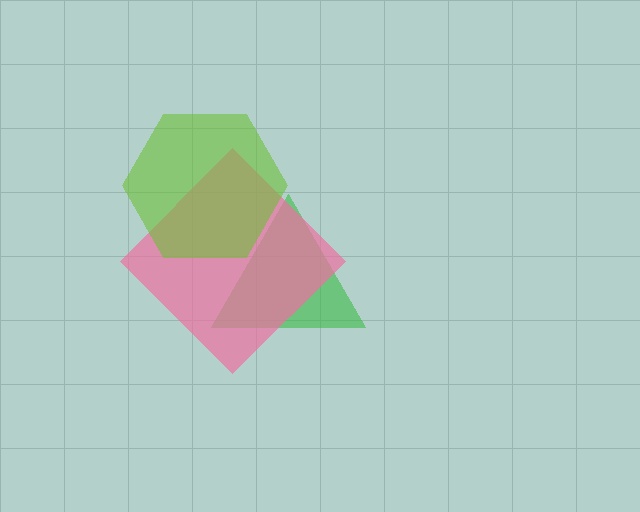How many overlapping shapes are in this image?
There are 3 overlapping shapes in the image.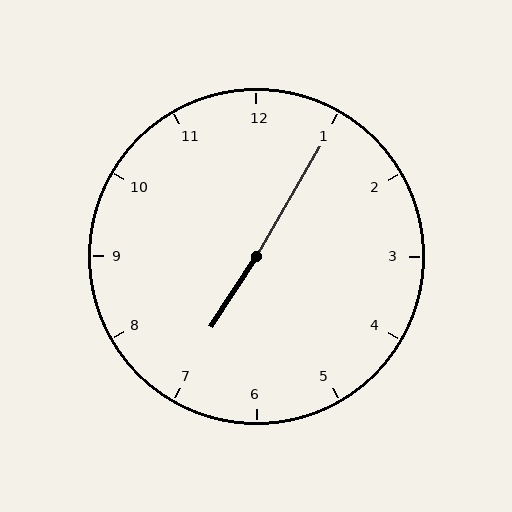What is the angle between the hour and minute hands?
Approximately 178 degrees.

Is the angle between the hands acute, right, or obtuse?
It is obtuse.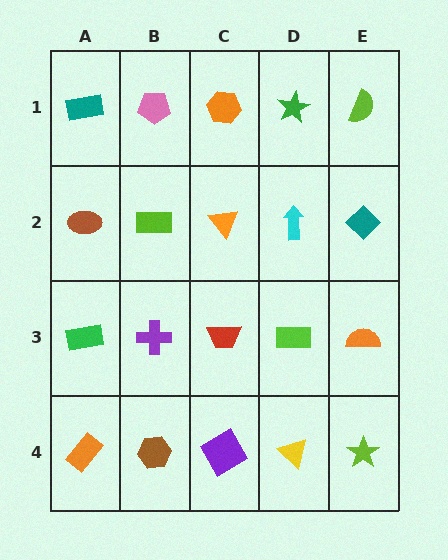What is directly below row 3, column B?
A brown hexagon.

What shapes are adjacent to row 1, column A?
A brown ellipse (row 2, column A), a pink pentagon (row 1, column B).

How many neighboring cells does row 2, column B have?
4.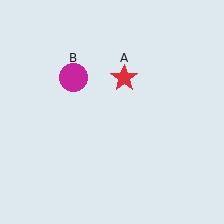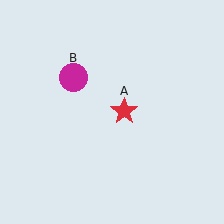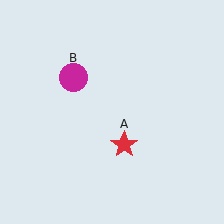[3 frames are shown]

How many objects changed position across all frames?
1 object changed position: red star (object A).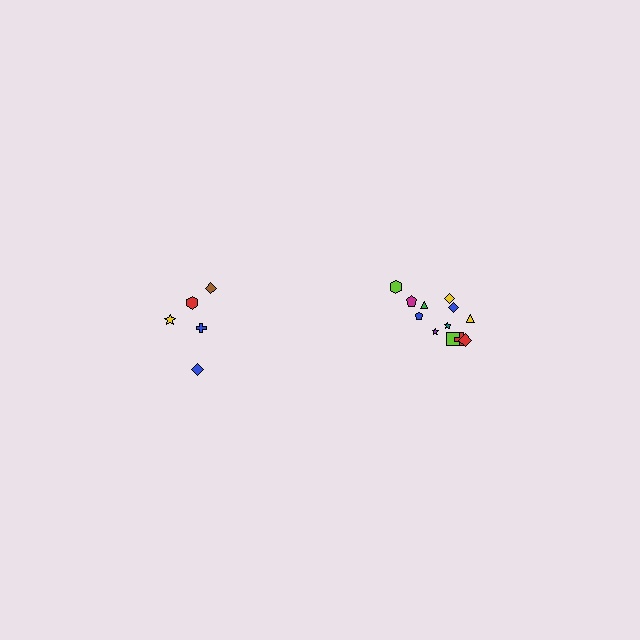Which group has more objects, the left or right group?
The right group.